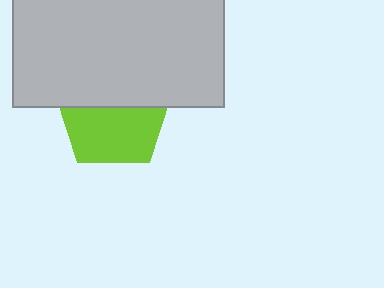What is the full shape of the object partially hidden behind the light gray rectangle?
The partially hidden object is a lime pentagon.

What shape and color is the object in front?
The object in front is a light gray rectangle.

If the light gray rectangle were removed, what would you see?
You would see the complete lime pentagon.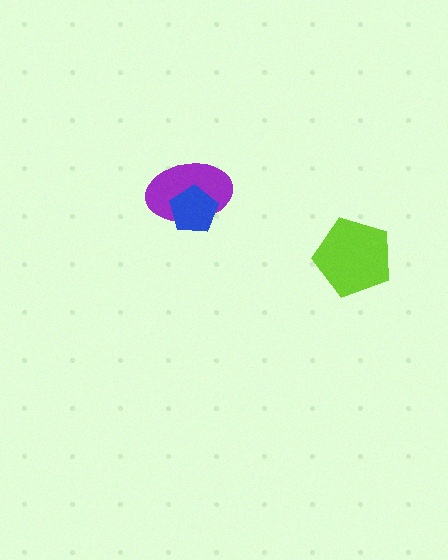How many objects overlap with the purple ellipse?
1 object overlaps with the purple ellipse.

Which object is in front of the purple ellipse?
The blue pentagon is in front of the purple ellipse.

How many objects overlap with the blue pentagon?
1 object overlaps with the blue pentagon.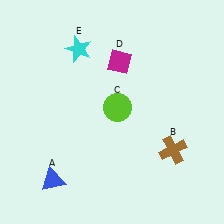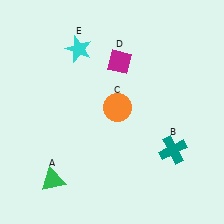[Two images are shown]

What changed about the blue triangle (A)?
In Image 1, A is blue. In Image 2, it changed to green.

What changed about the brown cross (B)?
In Image 1, B is brown. In Image 2, it changed to teal.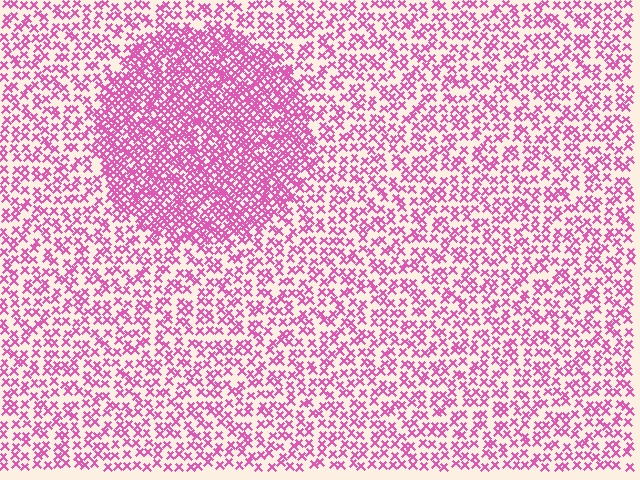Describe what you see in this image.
The image contains small pink elements arranged at two different densities. A circle-shaped region is visible where the elements are more densely packed than the surrounding area.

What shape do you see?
I see a circle.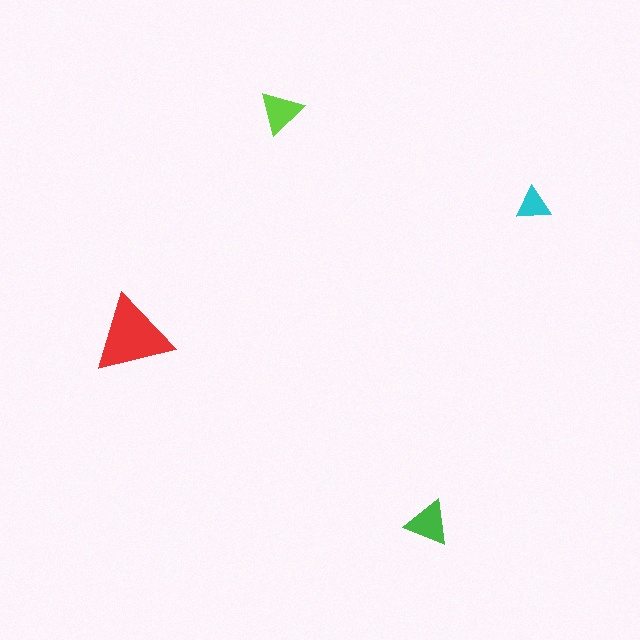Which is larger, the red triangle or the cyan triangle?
The red one.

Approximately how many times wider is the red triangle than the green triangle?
About 1.5 times wider.